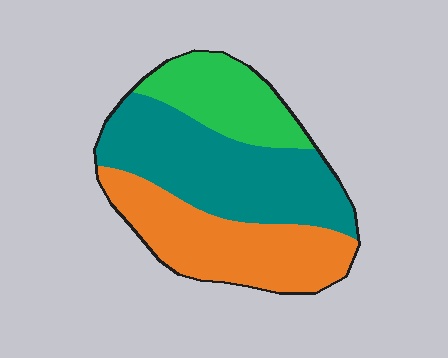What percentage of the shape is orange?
Orange takes up about one third (1/3) of the shape.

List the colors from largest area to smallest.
From largest to smallest: teal, orange, green.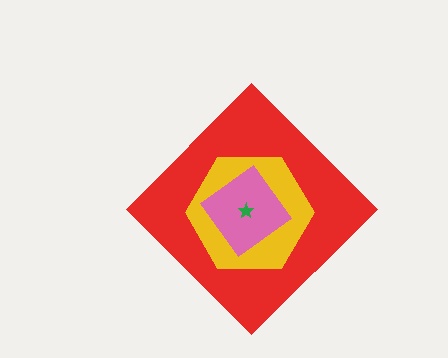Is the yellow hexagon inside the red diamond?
Yes.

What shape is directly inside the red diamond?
The yellow hexagon.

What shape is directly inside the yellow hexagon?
The pink diamond.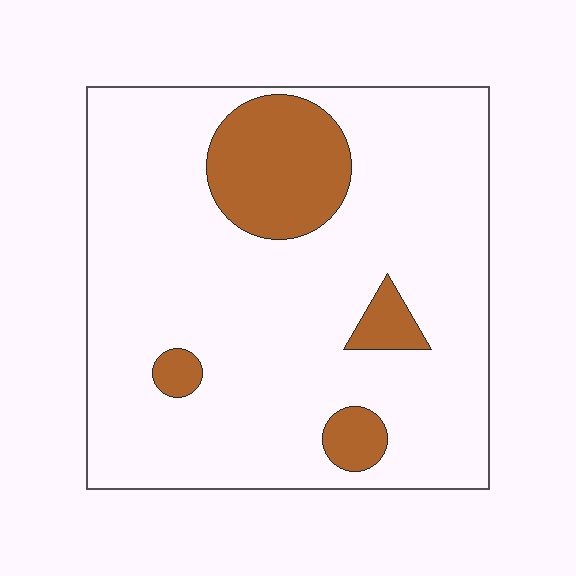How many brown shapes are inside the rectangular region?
4.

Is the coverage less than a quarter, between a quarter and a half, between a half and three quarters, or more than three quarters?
Less than a quarter.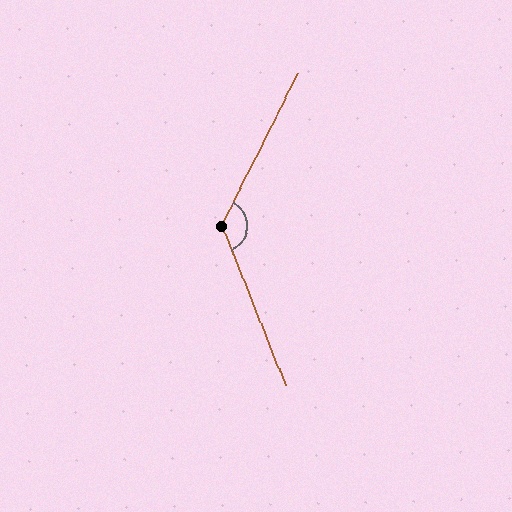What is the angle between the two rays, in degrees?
Approximately 131 degrees.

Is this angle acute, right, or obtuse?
It is obtuse.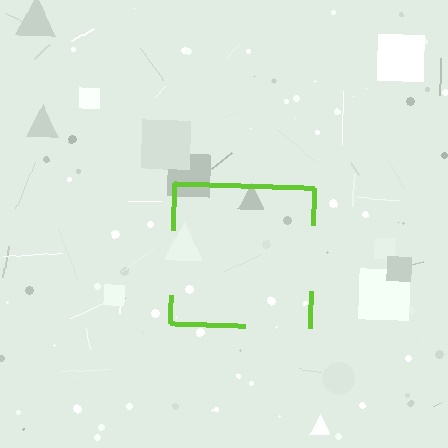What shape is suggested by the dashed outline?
The dashed outline suggests a square.